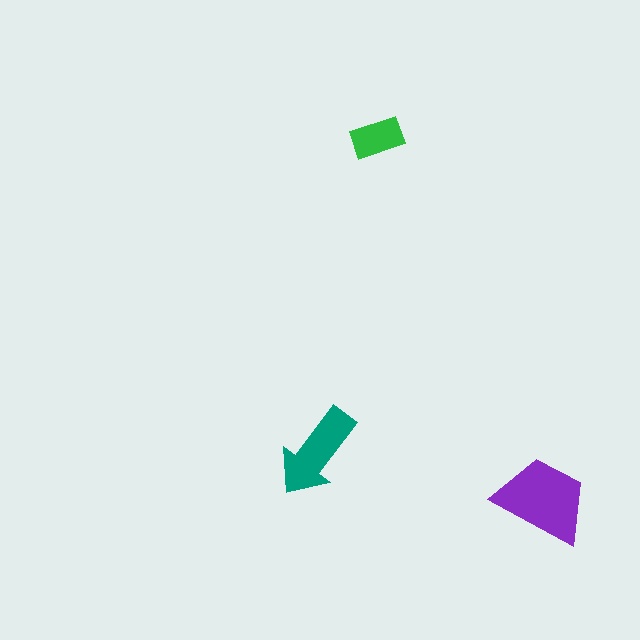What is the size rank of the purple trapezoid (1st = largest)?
1st.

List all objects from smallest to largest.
The green rectangle, the teal arrow, the purple trapezoid.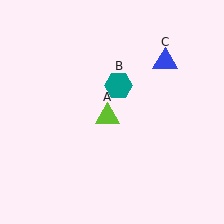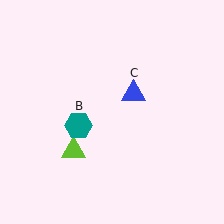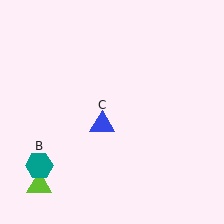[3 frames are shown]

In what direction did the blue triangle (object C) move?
The blue triangle (object C) moved down and to the left.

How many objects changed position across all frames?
3 objects changed position: lime triangle (object A), teal hexagon (object B), blue triangle (object C).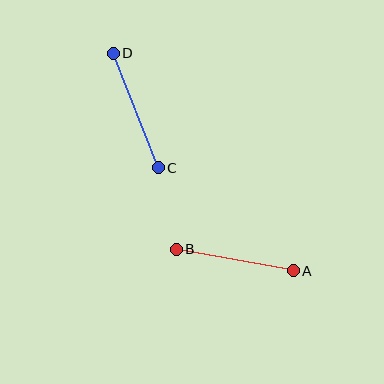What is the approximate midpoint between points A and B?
The midpoint is at approximately (235, 260) pixels.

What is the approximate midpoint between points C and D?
The midpoint is at approximately (136, 111) pixels.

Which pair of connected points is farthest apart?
Points C and D are farthest apart.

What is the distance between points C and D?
The distance is approximately 123 pixels.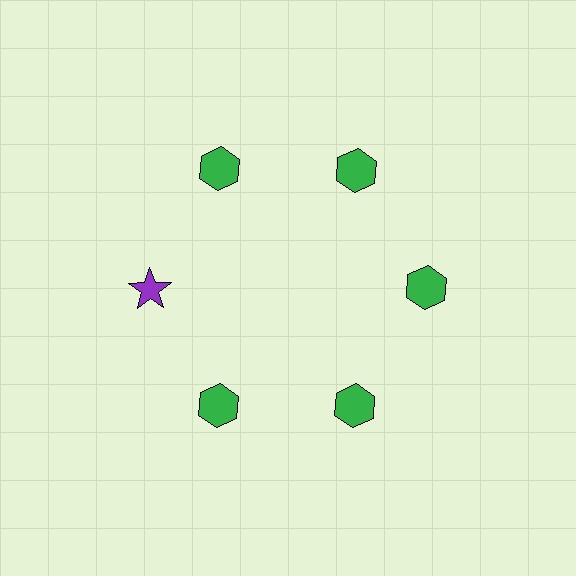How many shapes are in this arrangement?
There are 6 shapes arranged in a ring pattern.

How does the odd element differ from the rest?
It differs in both color (purple instead of green) and shape (star instead of hexagon).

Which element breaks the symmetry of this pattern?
The purple star at roughly the 9 o'clock position breaks the symmetry. All other shapes are green hexagons.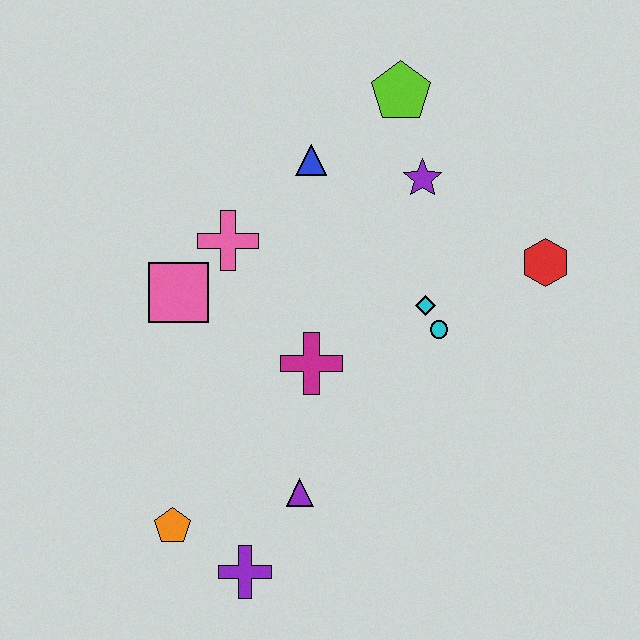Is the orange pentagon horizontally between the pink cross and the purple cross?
No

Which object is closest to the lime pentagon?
The purple star is closest to the lime pentagon.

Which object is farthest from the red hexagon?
The orange pentagon is farthest from the red hexagon.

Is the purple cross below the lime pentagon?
Yes